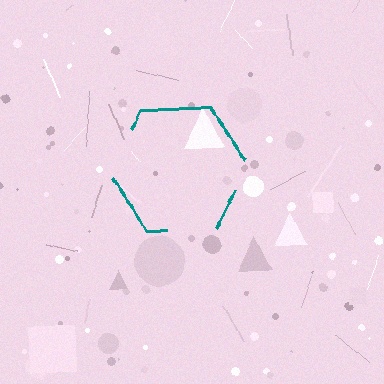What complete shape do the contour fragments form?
The contour fragments form a hexagon.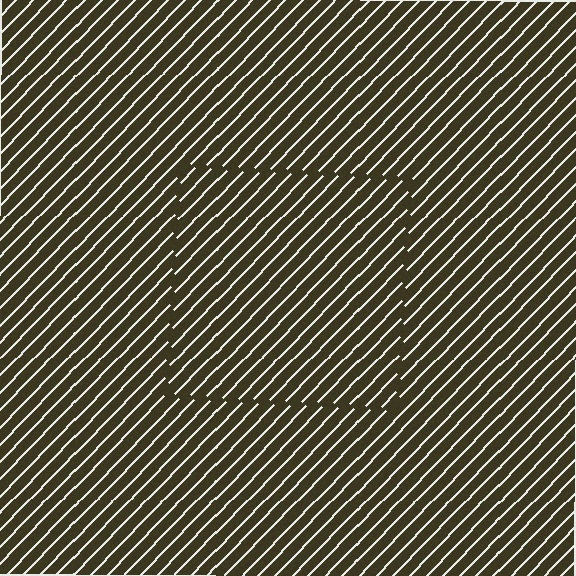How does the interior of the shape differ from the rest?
The interior of the shape contains the same grating, shifted by half a period — the contour is defined by the phase discontinuity where line-ends from the inner and outer gratings abut.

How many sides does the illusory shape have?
4 sides — the line-ends trace a square.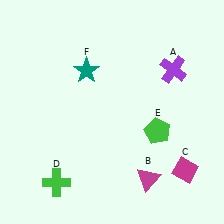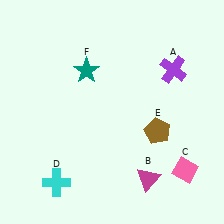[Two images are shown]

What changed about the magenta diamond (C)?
In Image 1, C is magenta. In Image 2, it changed to pink.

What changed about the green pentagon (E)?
In Image 1, E is green. In Image 2, it changed to brown.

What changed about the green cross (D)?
In Image 1, D is green. In Image 2, it changed to cyan.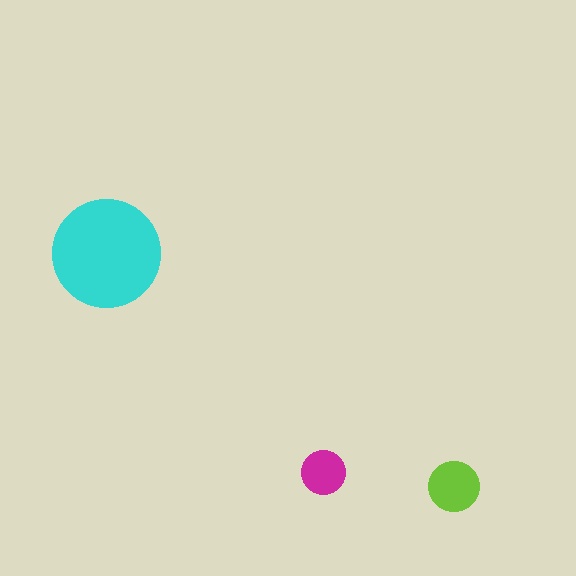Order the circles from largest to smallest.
the cyan one, the lime one, the magenta one.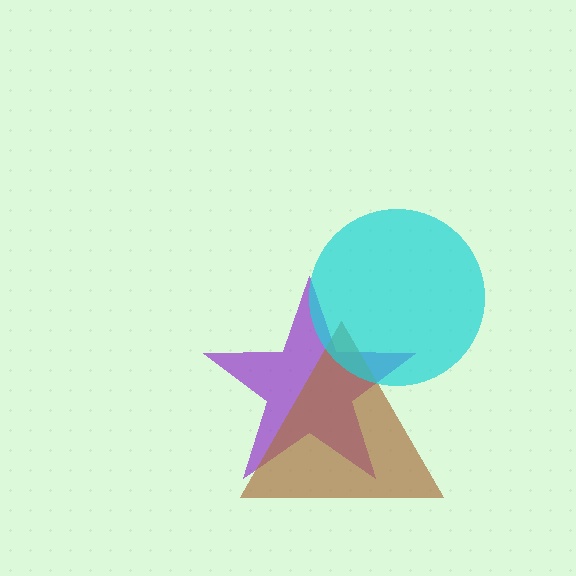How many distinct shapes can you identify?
There are 3 distinct shapes: a purple star, a brown triangle, a cyan circle.